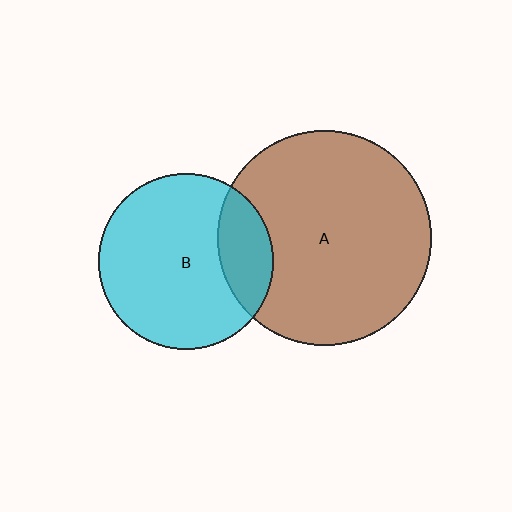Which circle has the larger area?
Circle A (brown).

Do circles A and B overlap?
Yes.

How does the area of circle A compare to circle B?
Approximately 1.5 times.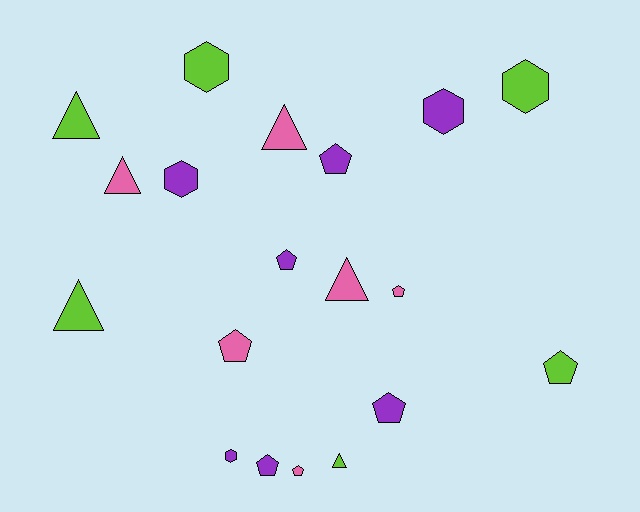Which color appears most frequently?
Purple, with 7 objects.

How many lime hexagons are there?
There are 2 lime hexagons.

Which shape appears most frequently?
Pentagon, with 8 objects.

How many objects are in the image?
There are 19 objects.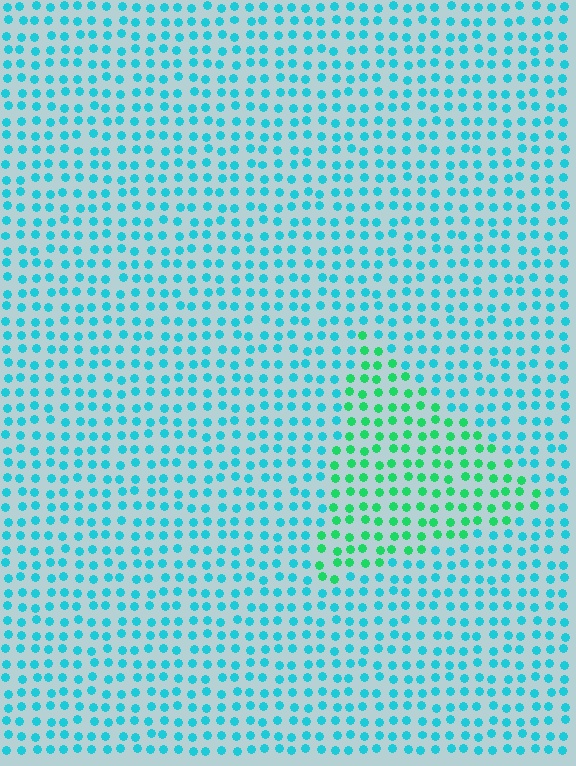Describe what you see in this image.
The image is filled with small cyan elements in a uniform arrangement. A triangle-shaped region is visible where the elements are tinted to a slightly different hue, forming a subtle color boundary.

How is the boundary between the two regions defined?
The boundary is defined purely by a slight shift in hue (about 42 degrees). Spacing, size, and orientation are identical on both sides.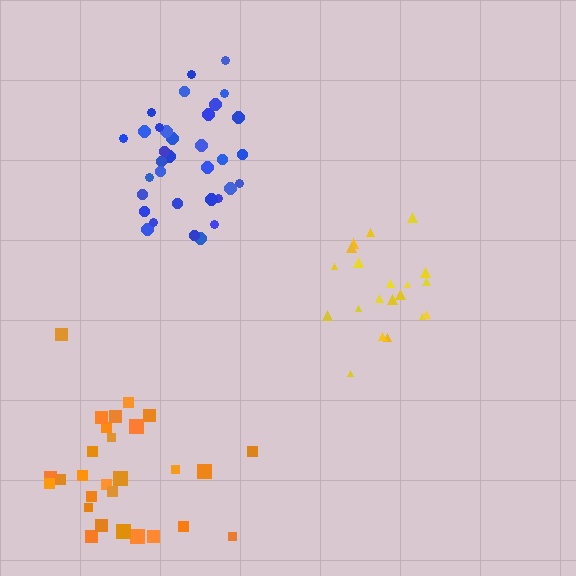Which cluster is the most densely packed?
Yellow.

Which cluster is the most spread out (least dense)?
Orange.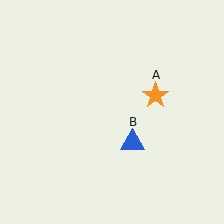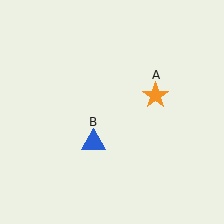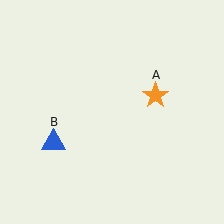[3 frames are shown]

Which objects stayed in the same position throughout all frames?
Orange star (object A) remained stationary.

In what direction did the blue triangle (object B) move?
The blue triangle (object B) moved left.